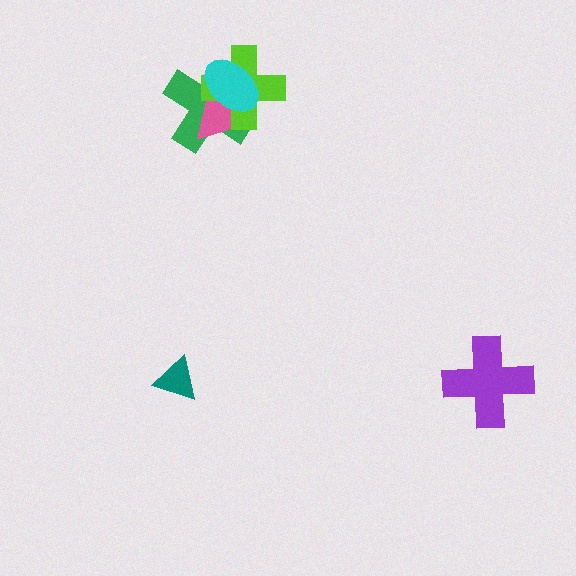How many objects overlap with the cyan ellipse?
3 objects overlap with the cyan ellipse.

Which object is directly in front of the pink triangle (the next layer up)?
The lime cross is directly in front of the pink triangle.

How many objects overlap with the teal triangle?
0 objects overlap with the teal triangle.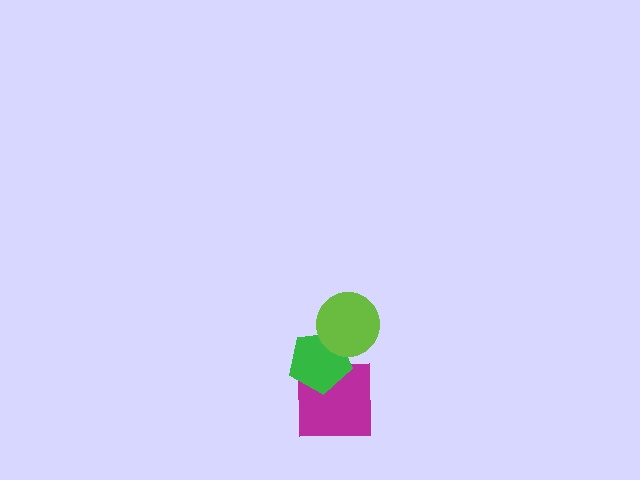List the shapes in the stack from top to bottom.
From top to bottom: the lime circle, the green pentagon, the magenta square.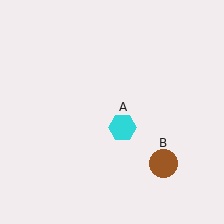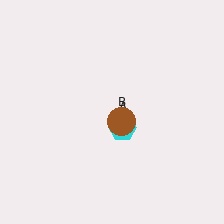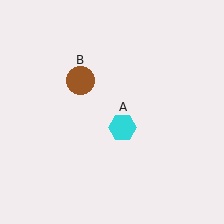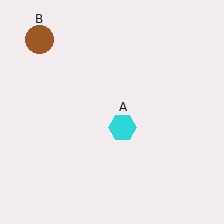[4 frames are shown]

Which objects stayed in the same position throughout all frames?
Cyan hexagon (object A) remained stationary.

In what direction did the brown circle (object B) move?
The brown circle (object B) moved up and to the left.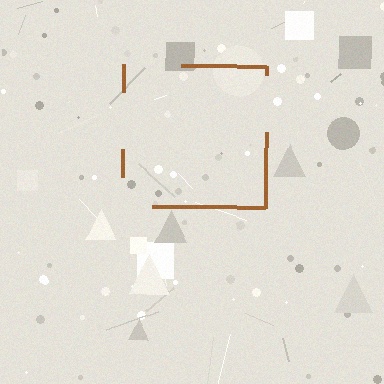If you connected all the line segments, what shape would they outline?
They would outline a square.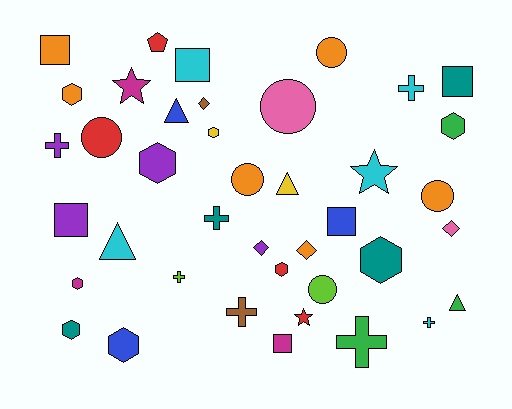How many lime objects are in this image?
There are 2 lime objects.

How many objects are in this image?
There are 40 objects.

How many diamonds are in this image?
There are 4 diamonds.